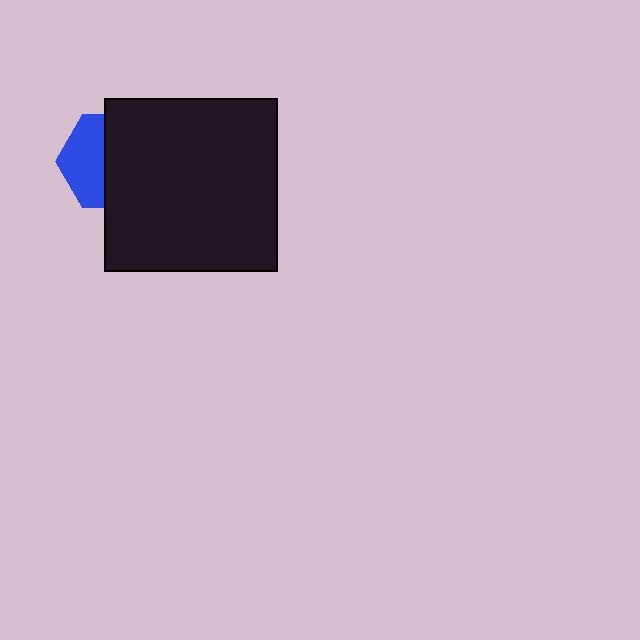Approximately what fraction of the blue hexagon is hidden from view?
Roughly 57% of the blue hexagon is hidden behind the black square.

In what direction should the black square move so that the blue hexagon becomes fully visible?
The black square should move right. That is the shortest direction to clear the overlap and leave the blue hexagon fully visible.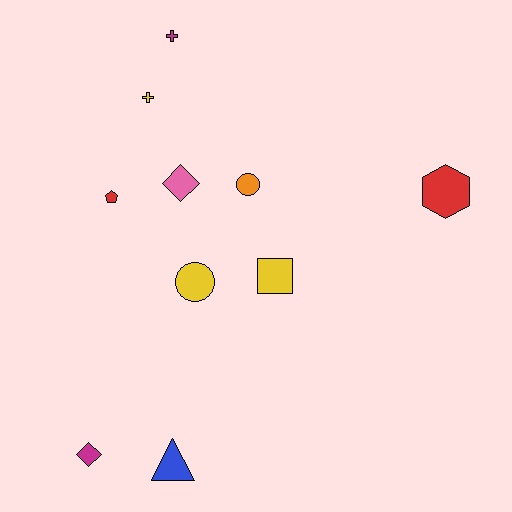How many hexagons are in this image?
There is 1 hexagon.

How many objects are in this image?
There are 10 objects.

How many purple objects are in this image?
There are no purple objects.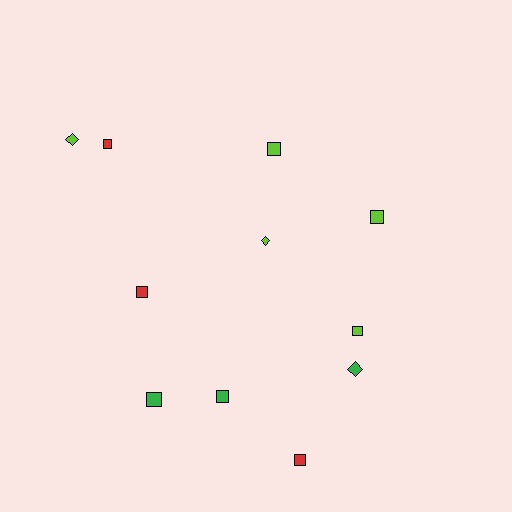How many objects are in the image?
There are 11 objects.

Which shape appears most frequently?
Square, with 8 objects.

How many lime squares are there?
There are 3 lime squares.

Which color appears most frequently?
Lime, with 5 objects.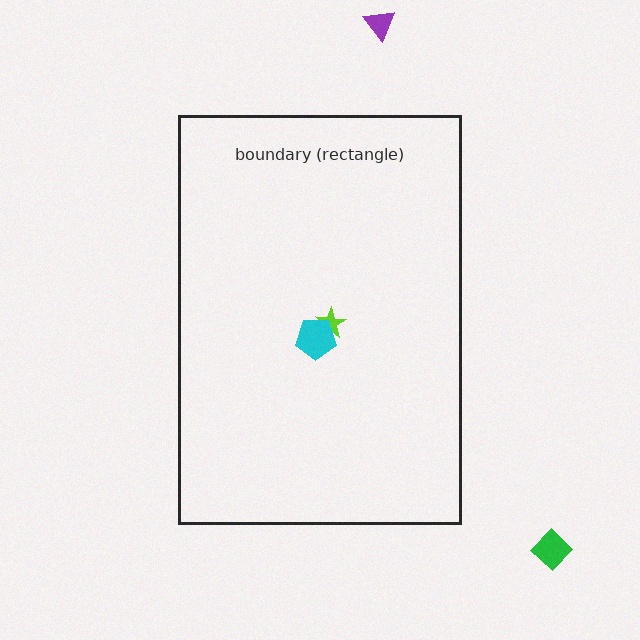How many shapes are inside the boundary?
2 inside, 2 outside.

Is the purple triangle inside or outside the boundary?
Outside.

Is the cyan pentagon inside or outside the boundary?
Inside.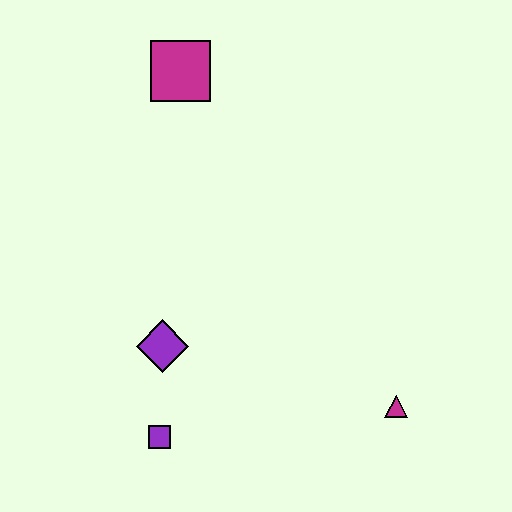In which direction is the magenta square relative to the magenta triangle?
The magenta square is above the magenta triangle.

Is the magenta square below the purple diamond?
No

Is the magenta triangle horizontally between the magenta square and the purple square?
No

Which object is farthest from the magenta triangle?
The magenta square is farthest from the magenta triangle.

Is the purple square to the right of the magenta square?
No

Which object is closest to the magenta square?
The purple diamond is closest to the magenta square.